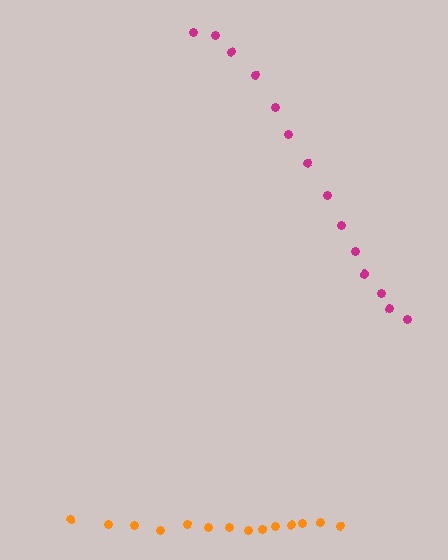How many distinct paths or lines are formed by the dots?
There are 2 distinct paths.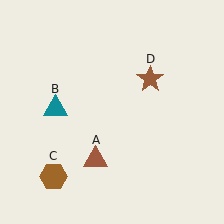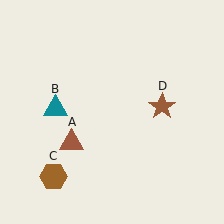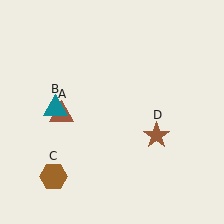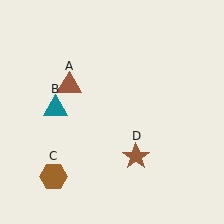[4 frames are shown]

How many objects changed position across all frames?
2 objects changed position: brown triangle (object A), brown star (object D).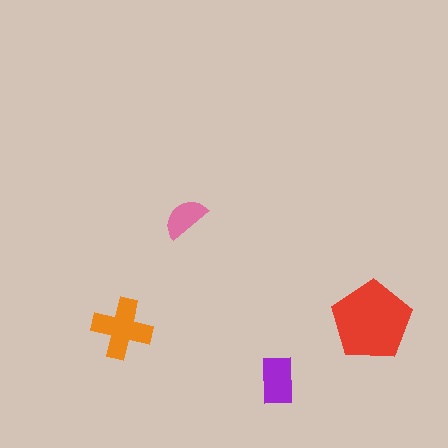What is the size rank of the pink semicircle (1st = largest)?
4th.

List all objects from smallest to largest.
The pink semicircle, the purple rectangle, the orange cross, the red pentagon.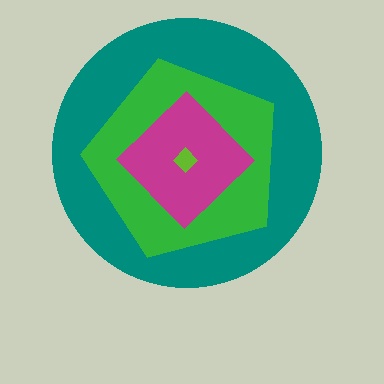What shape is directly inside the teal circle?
The green pentagon.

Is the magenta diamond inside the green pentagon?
Yes.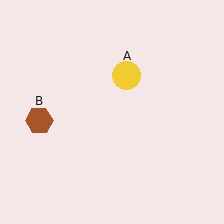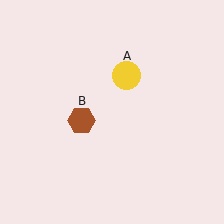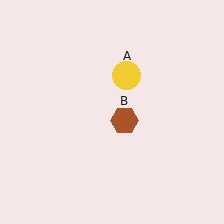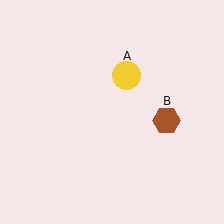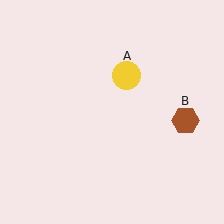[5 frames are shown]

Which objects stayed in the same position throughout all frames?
Yellow circle (object A) remained stationary.